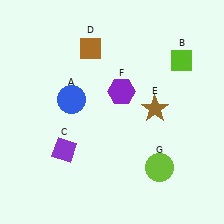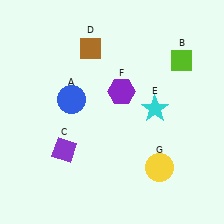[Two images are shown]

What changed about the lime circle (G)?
In Image 1, G is lime. In Image 2, it changed to yellow.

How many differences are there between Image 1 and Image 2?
There are 2 differences between the two images.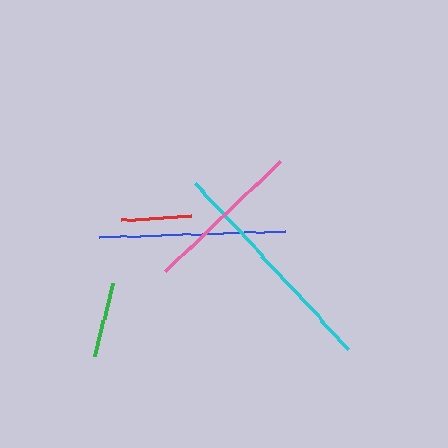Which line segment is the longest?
The cyan line is the longest at approximately 226 pixels.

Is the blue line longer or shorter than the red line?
The blue line is longer than the red line.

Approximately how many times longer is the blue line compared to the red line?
The blue line is approximately 2.7 times the length of the red line.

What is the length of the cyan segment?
The cyan segment is approximately 226 pixels long.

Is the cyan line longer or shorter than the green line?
The cyan line is longer than the green line.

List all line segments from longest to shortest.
From longest to shortest: cyan, blue, pink, green, red.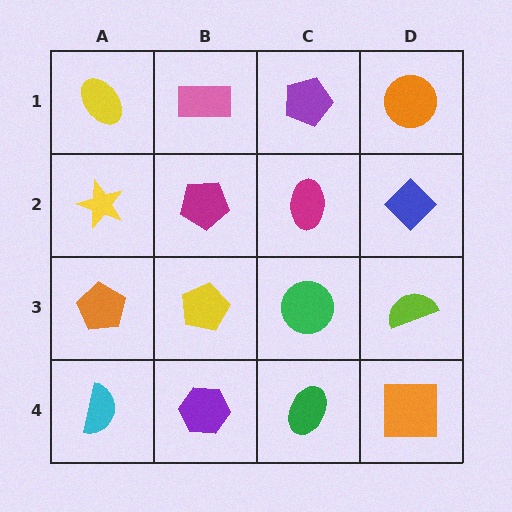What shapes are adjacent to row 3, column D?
A blue diamond (row 2, column D), an orange square (row 4, column D), a green circle (row 3, column C).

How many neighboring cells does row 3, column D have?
3.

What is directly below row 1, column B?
A magenta pentagon.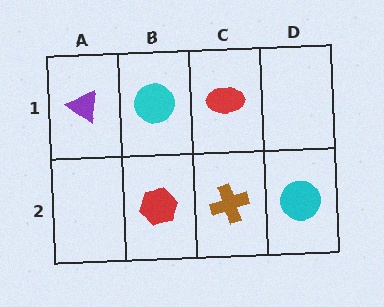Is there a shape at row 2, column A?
No, that cell is empty.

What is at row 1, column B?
A cyan circle.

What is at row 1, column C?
A red ellipse.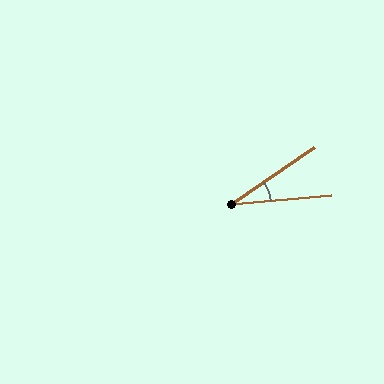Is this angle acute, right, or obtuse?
It is acute.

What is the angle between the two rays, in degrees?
Approximately 30 degrees.